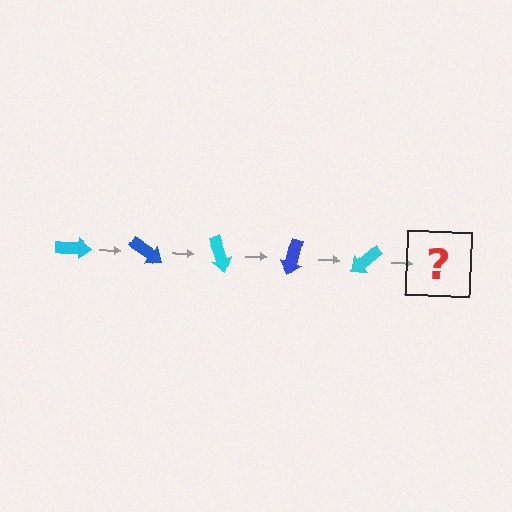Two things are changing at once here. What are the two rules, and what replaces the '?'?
The two rules are that it rotates 35 degrees each step and the color cycles through cyan and blue. The '?' should be a blue arrow, rotated 175 degrees from the start.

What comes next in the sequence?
The next element should be a blue arrow, rotated 175 degrees from the start.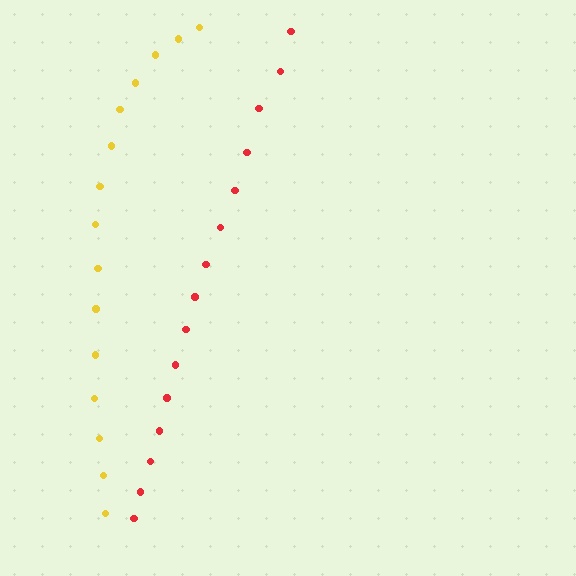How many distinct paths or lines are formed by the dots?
There are 2 distinct paths.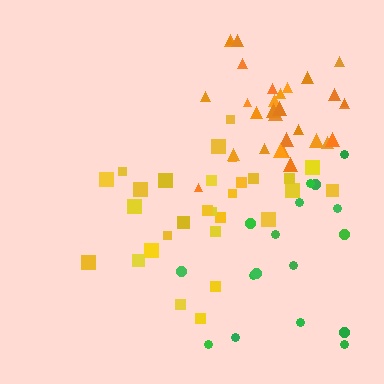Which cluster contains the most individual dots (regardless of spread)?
Orange (32).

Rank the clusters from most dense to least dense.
orange, yellow, green.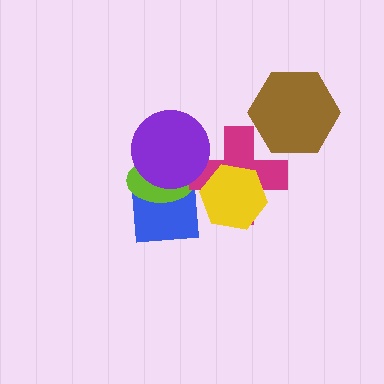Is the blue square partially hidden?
Yes, it is partially covered by another shape.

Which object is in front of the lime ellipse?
The purple circle is in front of the lime ellipse.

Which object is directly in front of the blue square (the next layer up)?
The lime ellipse is directly in front of the blue square.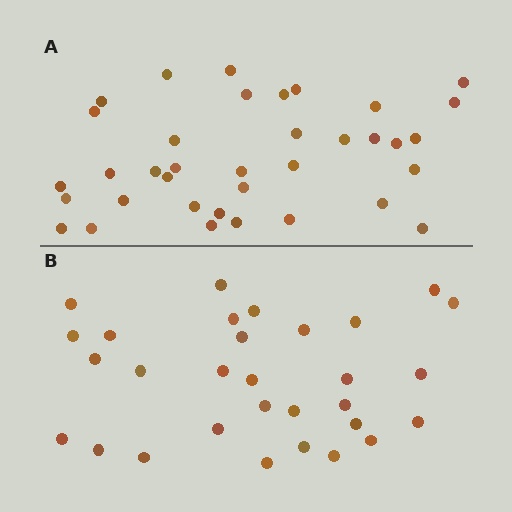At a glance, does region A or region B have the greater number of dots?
Region A (the top region) has more dots.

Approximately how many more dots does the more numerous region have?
Region A has about 6 more dots than region B.